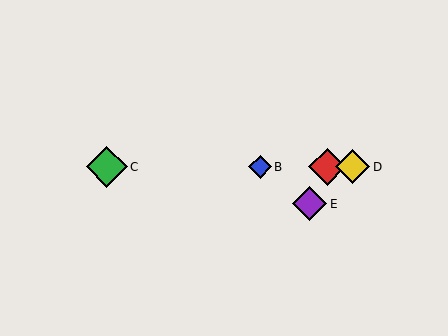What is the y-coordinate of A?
Object A is at y≈167.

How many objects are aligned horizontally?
4 objects (A, B, C, D) are aligned horizontally.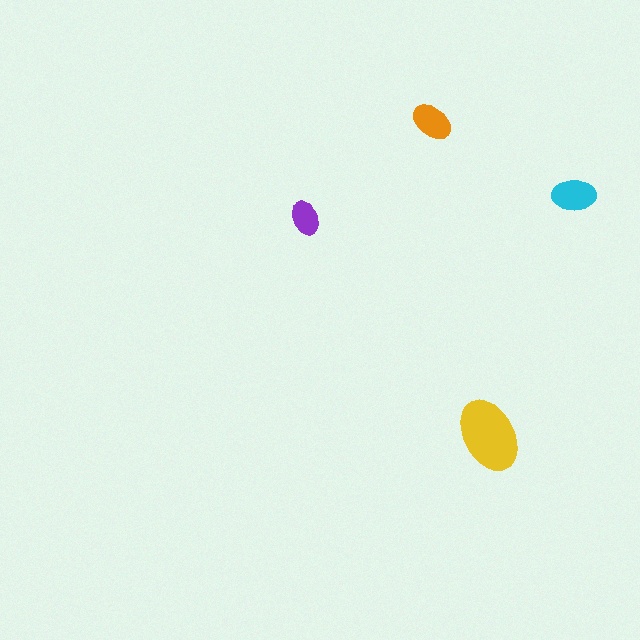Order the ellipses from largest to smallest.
the yellow one, the cyan one, the orange one, the purple one.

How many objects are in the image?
There are 4 objects in the image.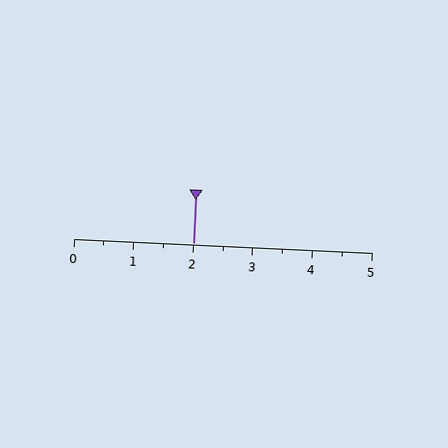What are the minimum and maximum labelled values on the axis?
The axis runs from 0 to 5.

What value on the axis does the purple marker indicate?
The marker indicates approximately 2.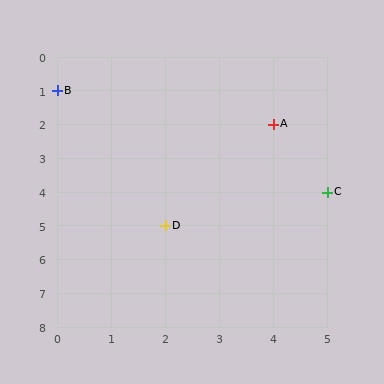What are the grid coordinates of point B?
Point B is at grid coordinates (0, 1).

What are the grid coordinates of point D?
Point D is at grid coordinates (2, 5).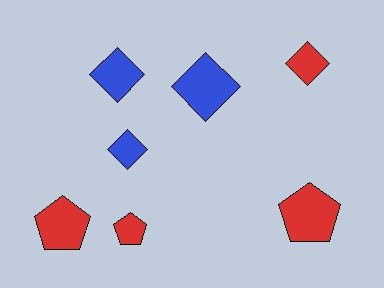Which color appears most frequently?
Red, with 4 objects.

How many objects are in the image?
There are 7 objects.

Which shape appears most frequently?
Diamond, with 4 objects.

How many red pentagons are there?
There are 3 red pentagons.